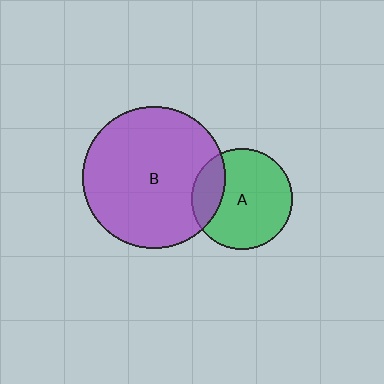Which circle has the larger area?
Circle B (purple).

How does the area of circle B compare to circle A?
Approximately 2.0 times.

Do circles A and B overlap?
Yes.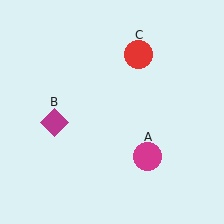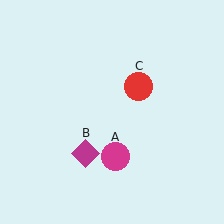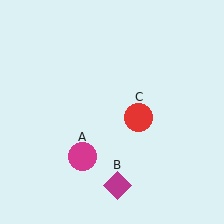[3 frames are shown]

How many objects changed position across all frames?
3 objects changed position: magenta circle (object A), magenta diamond (object B), red circle (object C).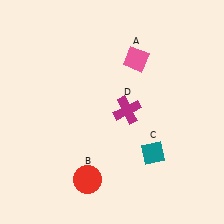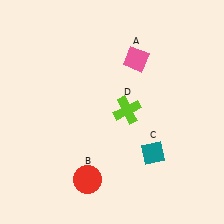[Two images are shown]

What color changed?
The cross (D) changed from magenta in Image 1 to lime in Image 2.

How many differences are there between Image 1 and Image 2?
There is 1 difference between the two images.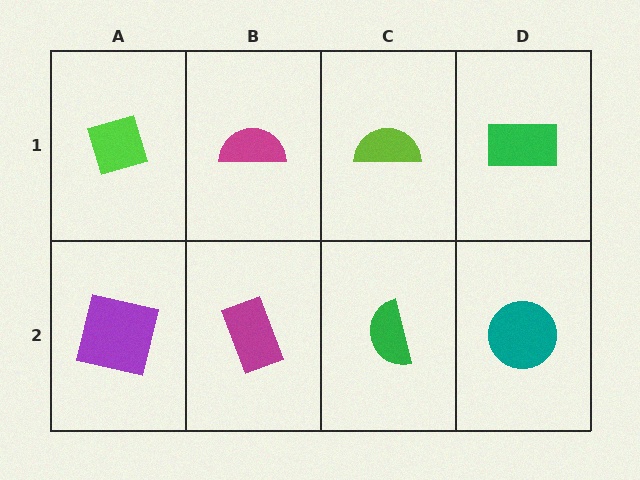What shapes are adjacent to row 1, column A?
A purple square (row 2, column A), a magenta semicircle (row 1, column B).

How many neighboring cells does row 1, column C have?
3.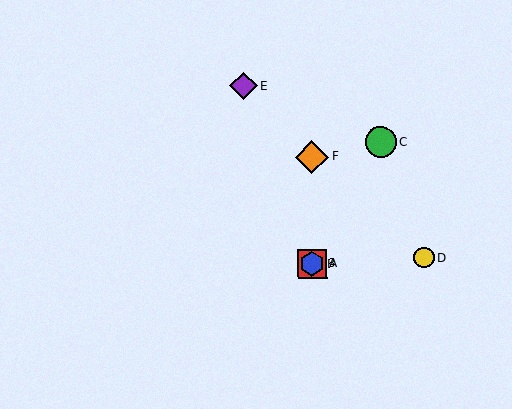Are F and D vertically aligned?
No, F is at x≈312 and D is at x≈424.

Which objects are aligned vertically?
Objects A, B, F are aligned vertically.